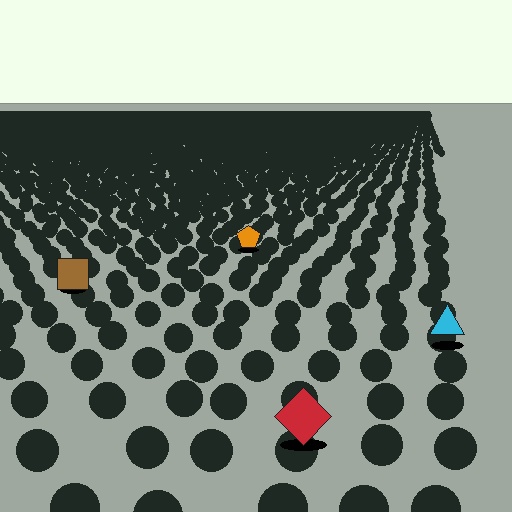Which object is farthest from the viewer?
The orange pentagon is farthest from the viewer. It appears smaller and the ground texture around it is denser.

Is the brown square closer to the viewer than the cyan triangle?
No. The cyan triangle is closer — you can tell from the texture gradient: the ground texture is coarser near it.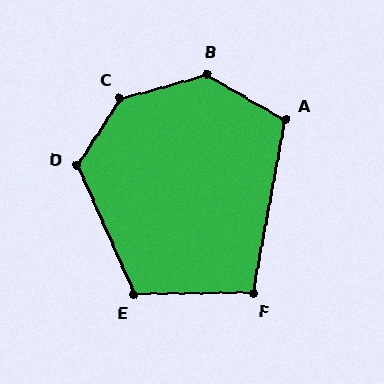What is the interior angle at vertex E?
Approximately 113 degrees (obtuse).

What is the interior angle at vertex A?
Approximately 109 degrees (obtuse).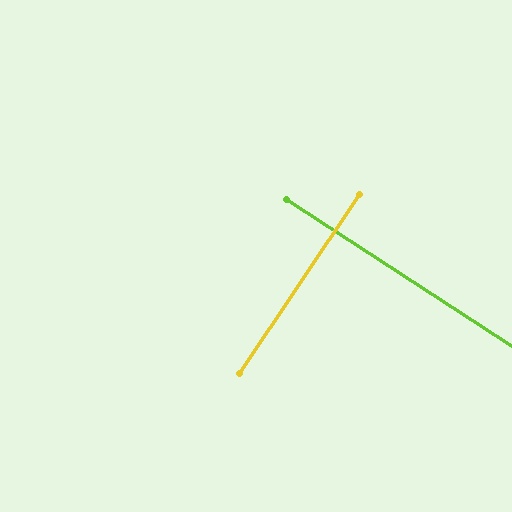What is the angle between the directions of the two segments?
Approximately 89 degrees.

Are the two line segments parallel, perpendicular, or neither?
Perpendicular — they meet at approximately 89°.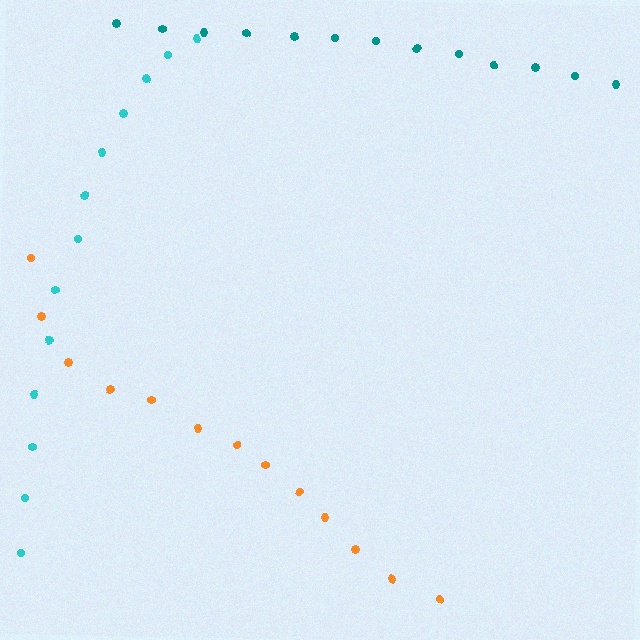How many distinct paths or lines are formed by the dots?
There are 3 distinct paths.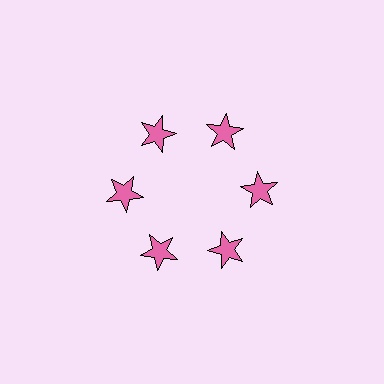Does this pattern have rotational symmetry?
Yes, this pattern has 6-fold rotational symmetry. It looks the same after rotating 60 degrees around the center.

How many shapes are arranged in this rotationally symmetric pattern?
There are 6 shapes, arranged in 6 groups of 1.